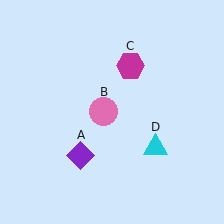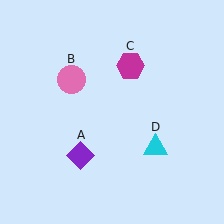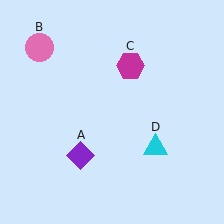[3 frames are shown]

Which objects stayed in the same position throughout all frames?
Purple diamond (object A) and magenta hexagon (object C) and cyan triangle (object D) remained stationary.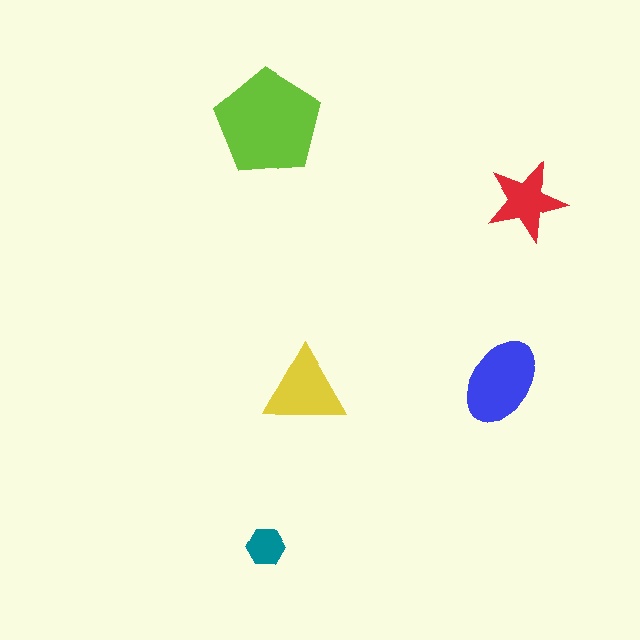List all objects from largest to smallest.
The lime pentagon, the blue ellipse, the yellow triangle, the red star, the teal hexagon.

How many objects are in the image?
There are 5 objects in the image.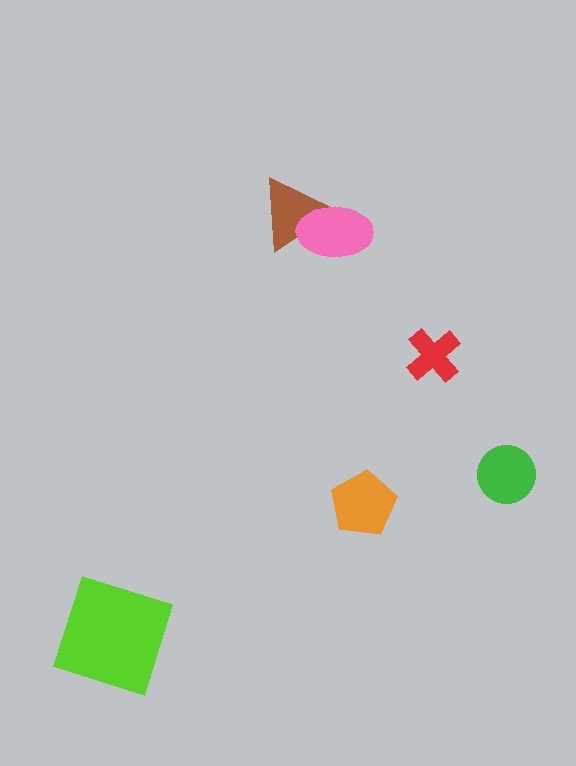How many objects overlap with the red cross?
0 objects overlap with the red cross.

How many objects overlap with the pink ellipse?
1 object overlaps with the pink ellipse.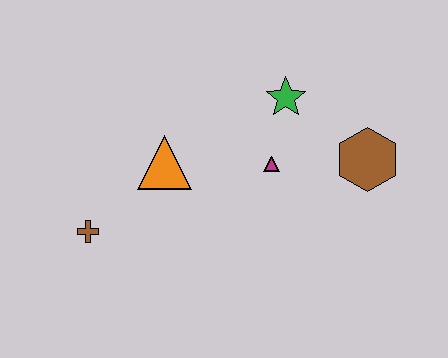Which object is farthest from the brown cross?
The brown hexagon is farthest from the brown cross.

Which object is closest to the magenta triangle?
The green star is closest to the magenta triangle.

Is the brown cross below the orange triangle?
Yes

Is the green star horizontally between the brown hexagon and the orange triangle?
Yes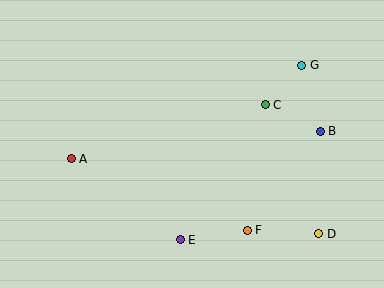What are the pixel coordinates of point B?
Point B is at (320, 131).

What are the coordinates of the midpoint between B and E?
The midpoint between B and E is at (250, 185).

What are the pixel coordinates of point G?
Point G is at (302, 65).